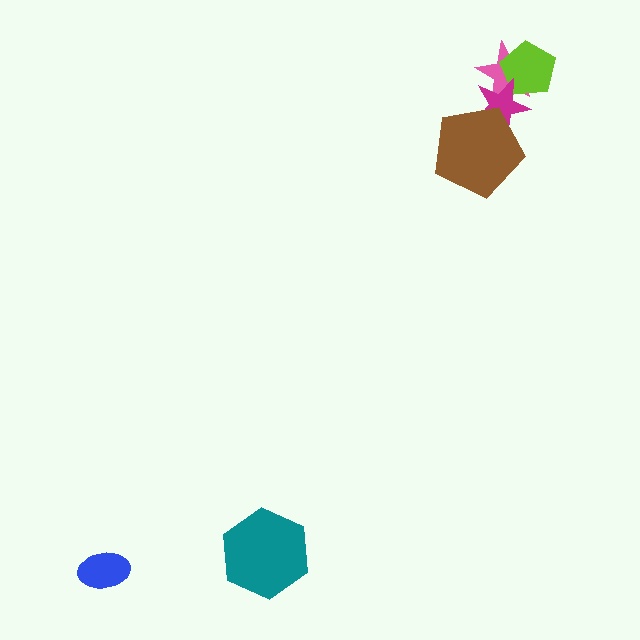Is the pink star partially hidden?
Yes, it is partially covered by another shape.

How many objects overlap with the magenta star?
3 objects overlap with the magenta star.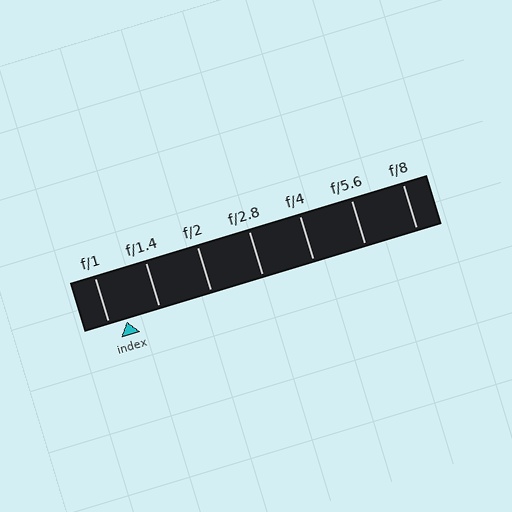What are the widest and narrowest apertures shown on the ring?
The widest aperture shown is f/1 and the narrowest is f/8.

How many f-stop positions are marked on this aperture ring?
There are 7 f-stop positions marked.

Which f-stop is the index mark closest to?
The index mark is closest to f/1.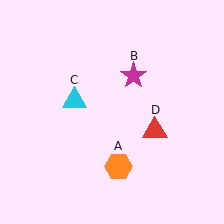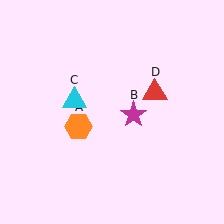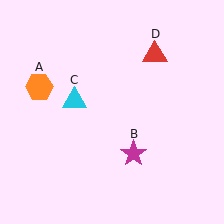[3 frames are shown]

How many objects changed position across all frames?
3 objects changed position: orange hexagon (object A), magenta star (object B), red triangle (object D).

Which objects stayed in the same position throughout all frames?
Cyan triangle (object C) remained stationary.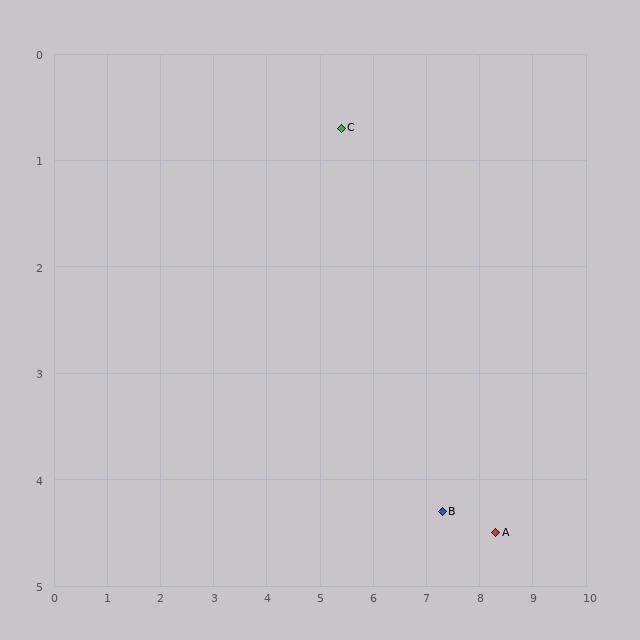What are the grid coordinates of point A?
Point A is at approximately (8.3, 4.5).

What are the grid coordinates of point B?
Point B is at approximately (7.3, 4.3).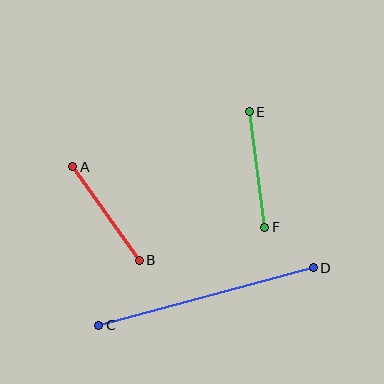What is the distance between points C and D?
The distance is approximately 222 pixels.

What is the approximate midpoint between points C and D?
The midpoint is at approximately (206, 296) pixels.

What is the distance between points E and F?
The distance is approximately 117 pixels.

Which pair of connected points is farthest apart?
Points C and D are farthest apart.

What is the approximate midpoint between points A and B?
The midpoint is at approximately (106, 213) pixels.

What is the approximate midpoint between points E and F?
The midpoint is at approximately (257, 170) pixels.